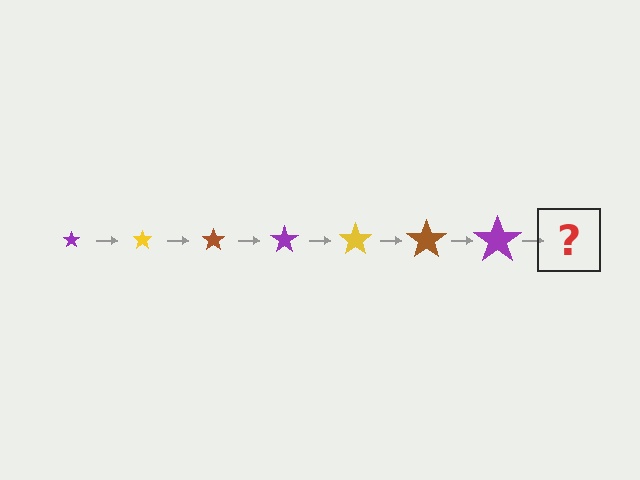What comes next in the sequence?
The next element should be a yellow star, larger than the previous one.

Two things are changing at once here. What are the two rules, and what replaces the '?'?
The two rules are that the star grows larger each step and the color cycles through purple, yellow, and brown. The '?' should be a yellow star, larger than the previous one.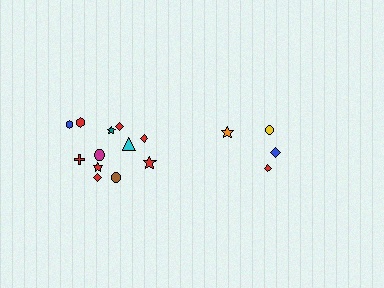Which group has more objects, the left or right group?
The left group.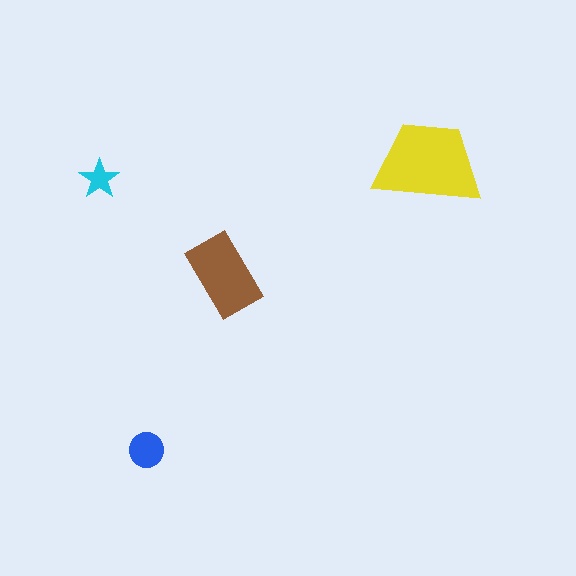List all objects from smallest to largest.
The cyan star, the blue circle, the brown rectangle, the yellow trapezoid.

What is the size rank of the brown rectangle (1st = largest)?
2nd.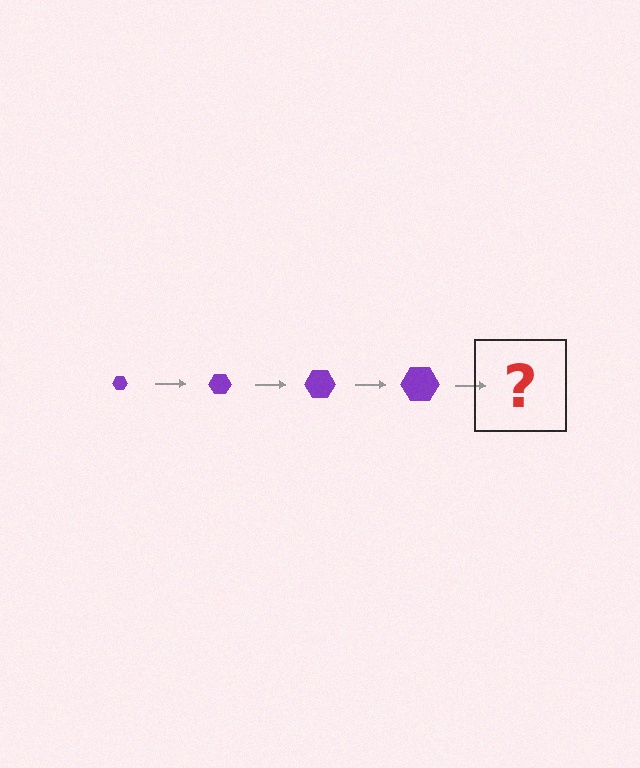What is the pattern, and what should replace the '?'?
The pattern is that the hexagon gets progressively larger each step. The '?' should be a purple hexagon, larger than the previous one.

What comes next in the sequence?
The next element should be a purple hexagon, larger than the previous one.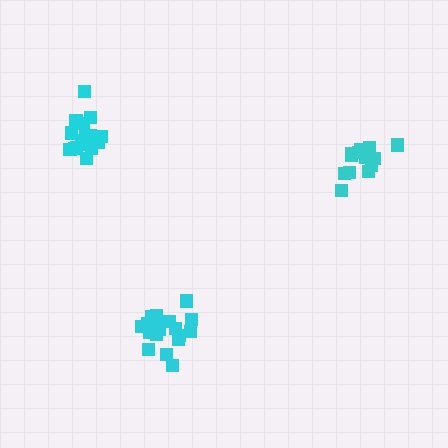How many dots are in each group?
Group 1: 17 dots, Group 2: 17 dots, Group 3: 14 dots (48 total).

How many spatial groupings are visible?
There are 3 spatial groupings.